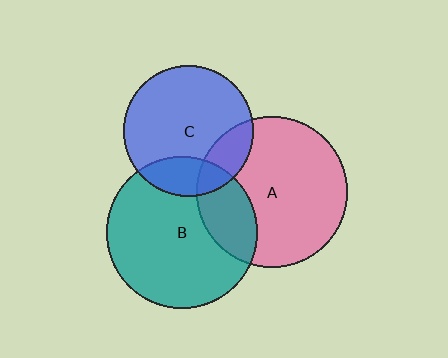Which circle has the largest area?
Circle B (teal).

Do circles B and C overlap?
Yes.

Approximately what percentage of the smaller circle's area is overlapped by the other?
Approximately 20%.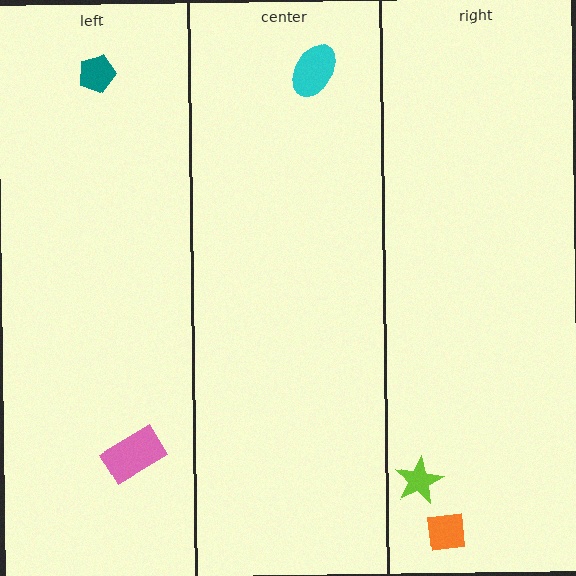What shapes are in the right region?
The lime star, the orange square.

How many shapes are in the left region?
2.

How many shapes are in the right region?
2.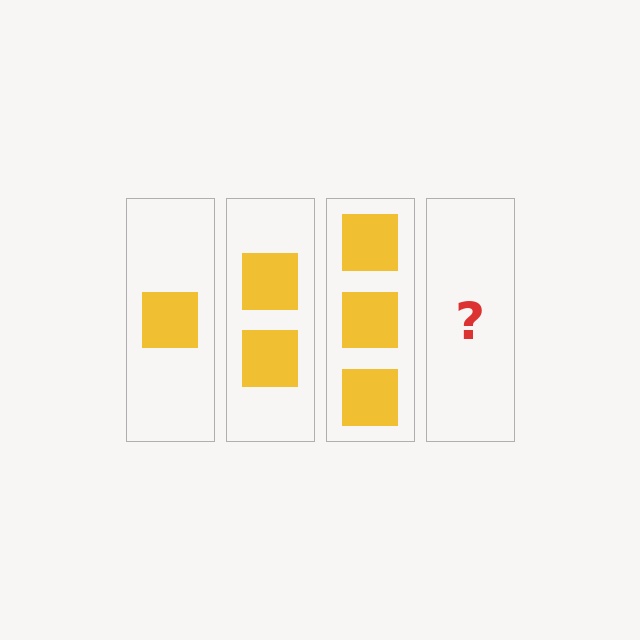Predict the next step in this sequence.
The next step is 4 squares.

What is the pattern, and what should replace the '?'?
The pattern is that each step adds one more square. The '?' should be 4 squares.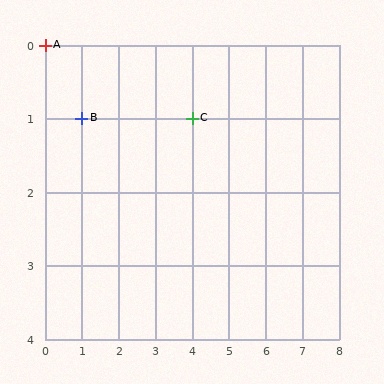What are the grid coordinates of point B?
Point B is at grid coordinates (1, 1).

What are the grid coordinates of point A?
Point A is at grid coordinates (0, 0).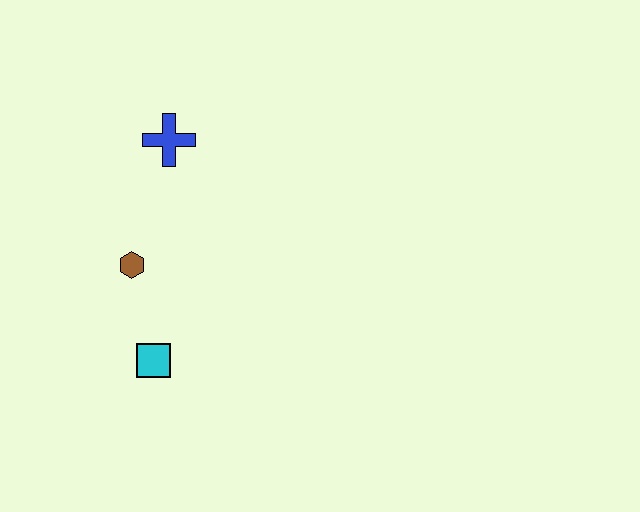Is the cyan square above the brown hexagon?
No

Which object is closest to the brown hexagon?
The cyan square is closest to the brown hexagon.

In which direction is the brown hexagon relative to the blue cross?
The brown hexagon is below the blue cross.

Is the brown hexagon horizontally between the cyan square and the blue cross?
No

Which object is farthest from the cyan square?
The blue cross is farthest from the cyan square.